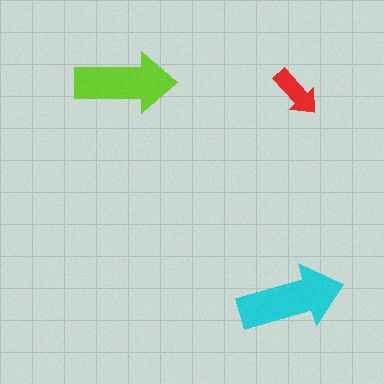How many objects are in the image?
There are 3 objects in the image.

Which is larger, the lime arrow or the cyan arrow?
The cyan one.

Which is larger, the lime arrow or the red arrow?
The lime one.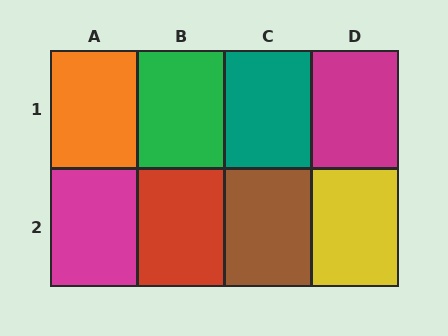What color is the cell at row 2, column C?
Brown.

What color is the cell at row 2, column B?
Red.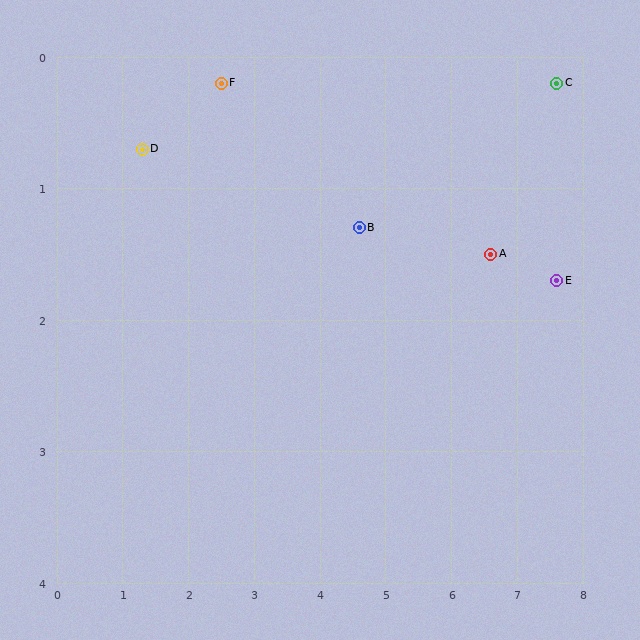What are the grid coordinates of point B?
Point B is at approximately (4.6, 1.3).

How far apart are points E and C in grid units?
Points E and C are about 1.5 grid units apart.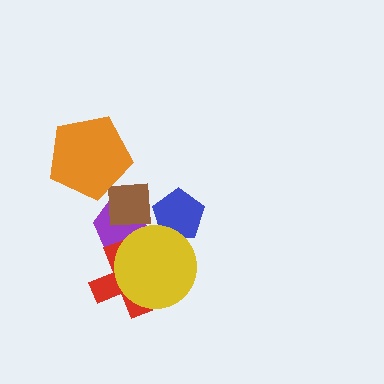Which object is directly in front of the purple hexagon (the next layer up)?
The brown square is directly in front of the purple hexagon.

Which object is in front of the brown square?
The orange pentagon is in front of the brown square.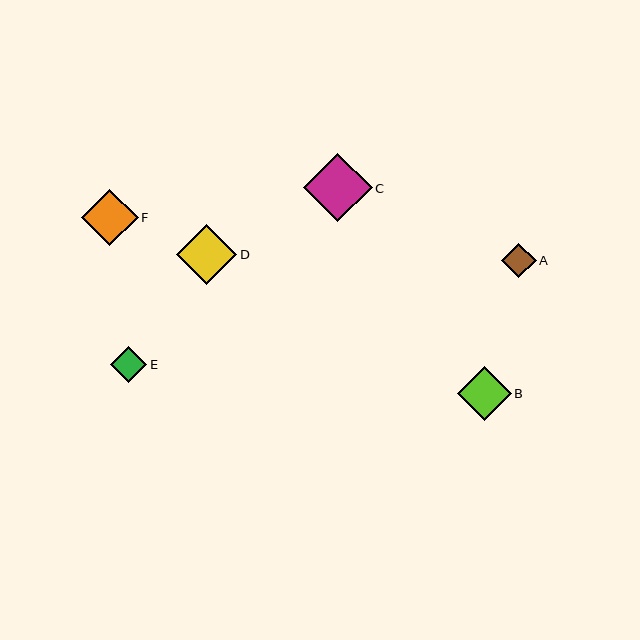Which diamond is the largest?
Diamond C is the largest with a size of approximately 69 pixels.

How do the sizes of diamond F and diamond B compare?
Diamond F and diamond B are approximately the same size.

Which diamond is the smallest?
Diamond A is the smallest with a size of approximately 35 pixels.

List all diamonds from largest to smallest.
From largest to smallest: C, D, F, B, E, A.